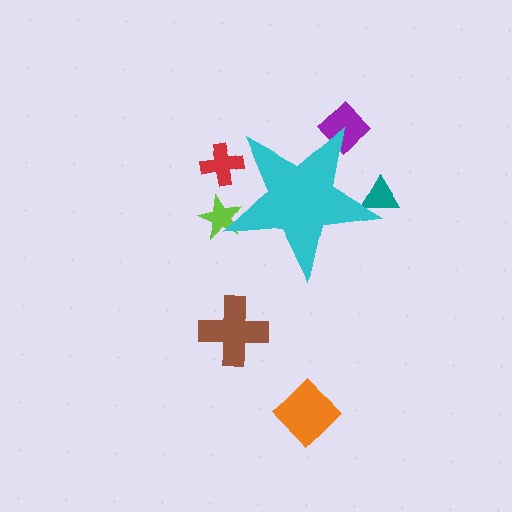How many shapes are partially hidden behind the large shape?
4 shapes are partially hidden.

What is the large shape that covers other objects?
A cyan star.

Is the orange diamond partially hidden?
No, the orange diamond is fully visible.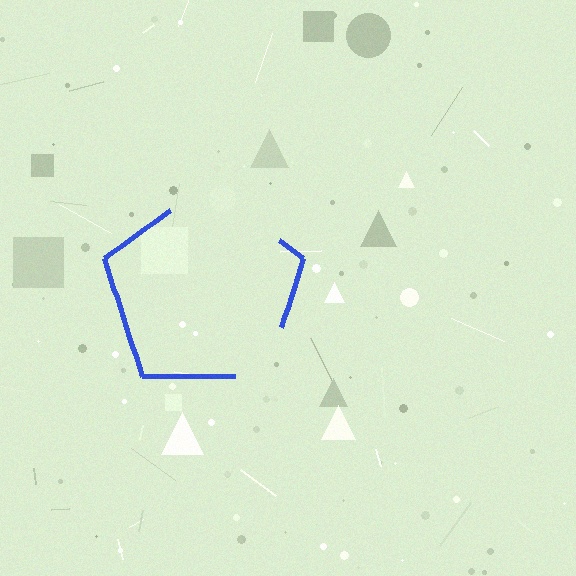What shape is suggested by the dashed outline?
The dashed outline suggests a pentagon.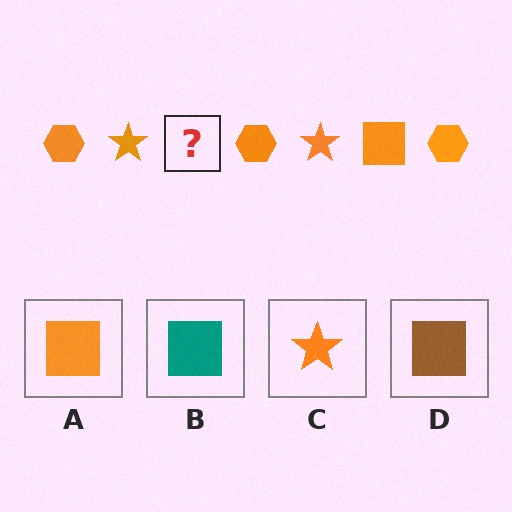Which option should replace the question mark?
Option A.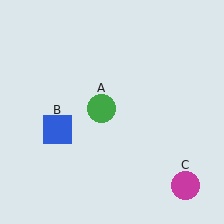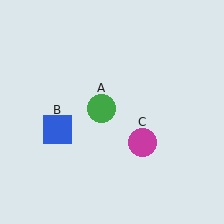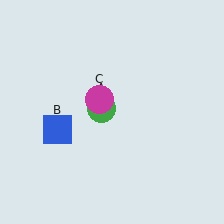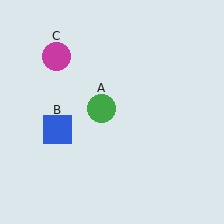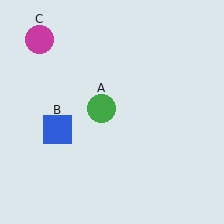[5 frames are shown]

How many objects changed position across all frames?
1 object changed position: magenta circle (object C).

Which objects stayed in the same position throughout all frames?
Green circle (object A) and blue square (object B) remained stationary.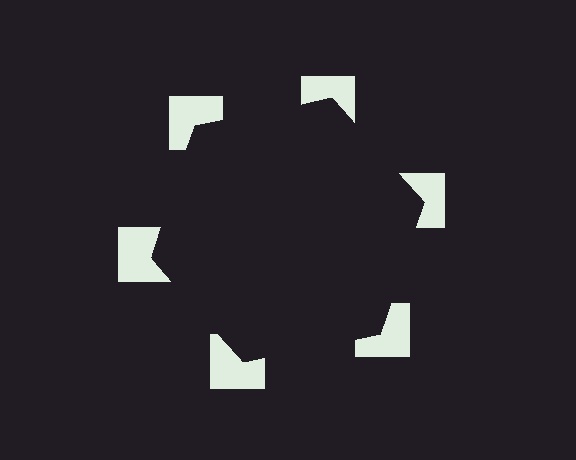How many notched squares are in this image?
There are 6 — one at each vertex of the illusory hexagon.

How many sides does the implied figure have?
6 sides.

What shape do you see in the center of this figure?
An illusory hexagon — its edges are inferred from the aligned wedge cuts in the notched squares, not physically drawn.